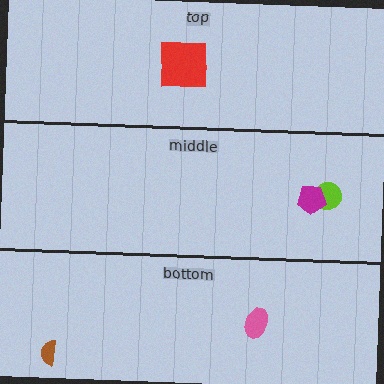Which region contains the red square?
The top region.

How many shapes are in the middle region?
2.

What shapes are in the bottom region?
The pink ellipse, the brown semicircle.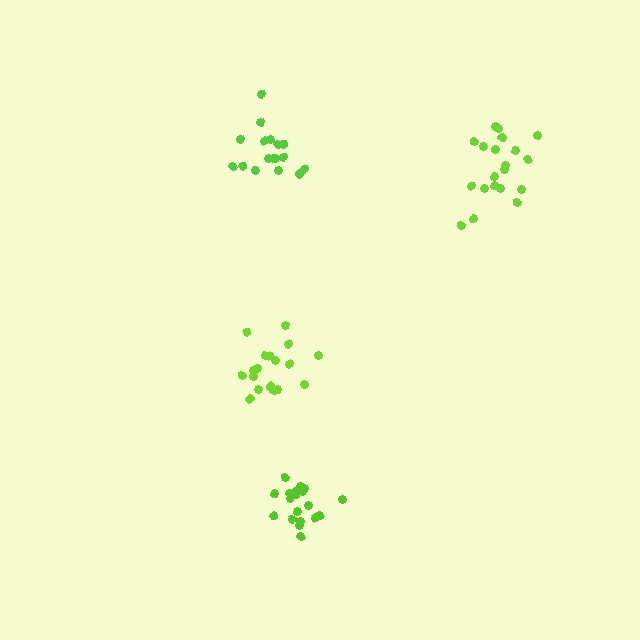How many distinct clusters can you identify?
There are 4 distinct clusters.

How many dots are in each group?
Group 1: 18 dots, Group 2: 18 dots, Group 3: 20 dots, Group 4: 19 dots (75 total).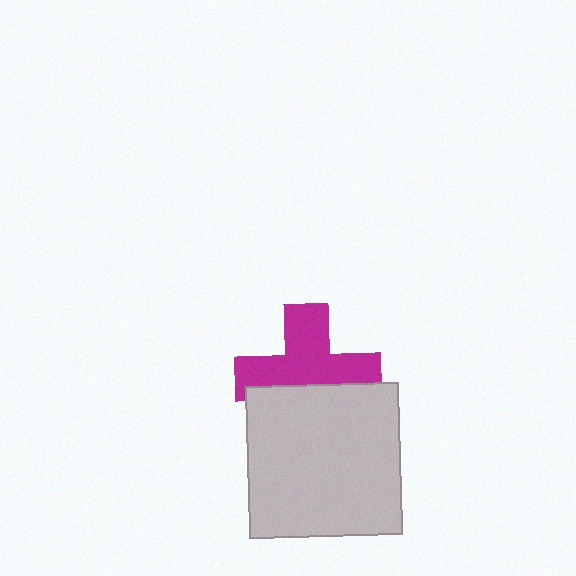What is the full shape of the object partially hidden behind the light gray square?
The partially hidden object is a magenta cross.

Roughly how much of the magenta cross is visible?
About half of it is visible (roughly 62%).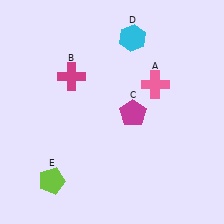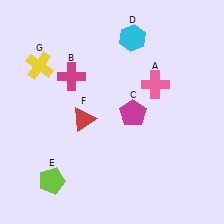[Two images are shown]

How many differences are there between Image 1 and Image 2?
There are 2 differences between the two images.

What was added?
A red triangle (F), a yellow cross (G) were added in Image 2.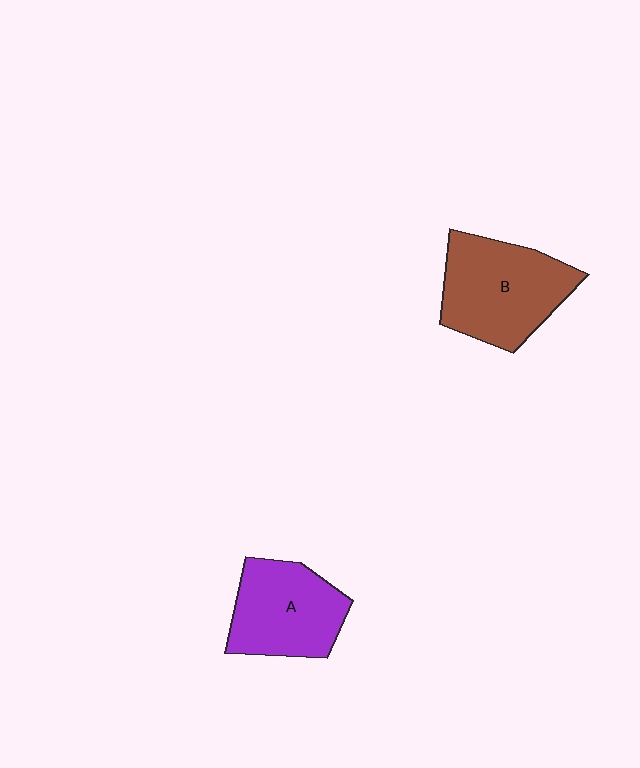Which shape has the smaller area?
Shape A (purple).